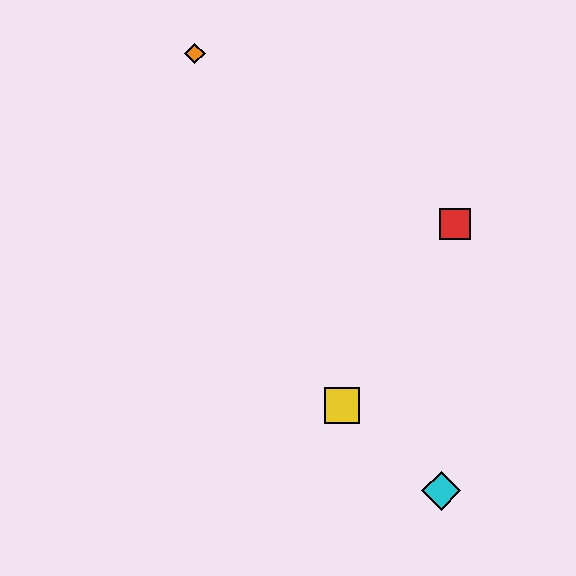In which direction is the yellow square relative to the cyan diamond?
The yellow square is to the left of the cyan diamond.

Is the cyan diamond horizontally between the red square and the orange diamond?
Yes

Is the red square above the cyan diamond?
Yes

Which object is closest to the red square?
The yellow square is closest to the red square.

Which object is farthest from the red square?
The orange diamond is farthest from the red square.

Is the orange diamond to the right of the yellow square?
No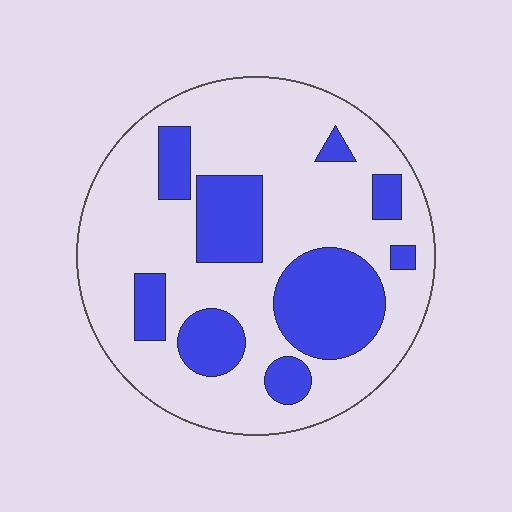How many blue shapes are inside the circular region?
9.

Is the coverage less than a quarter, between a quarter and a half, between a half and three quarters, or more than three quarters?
Between a quarter and a half.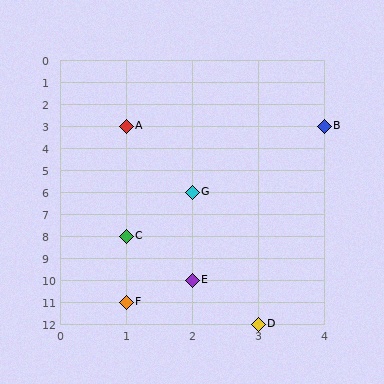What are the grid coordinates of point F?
Point F is at grid coordinates (1, 11).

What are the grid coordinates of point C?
Point C is at grid coordinates (1, 8).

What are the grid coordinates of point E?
Point E is at grid coordinates (2, 10).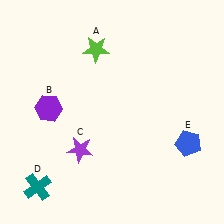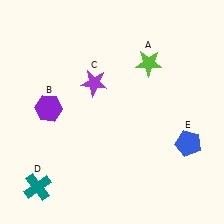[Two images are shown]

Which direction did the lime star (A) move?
The lime star (A) moved right.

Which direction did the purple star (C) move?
The purple star (C) moved up.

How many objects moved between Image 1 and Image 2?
2 objects moved between the two images.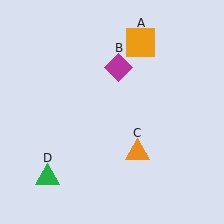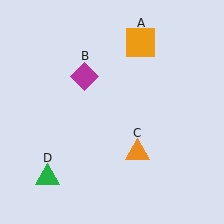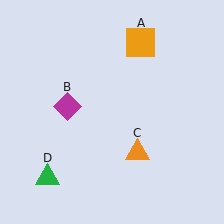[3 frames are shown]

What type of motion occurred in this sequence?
The magenta diamond (object B) rotated counterclockwise around the center of the scene.